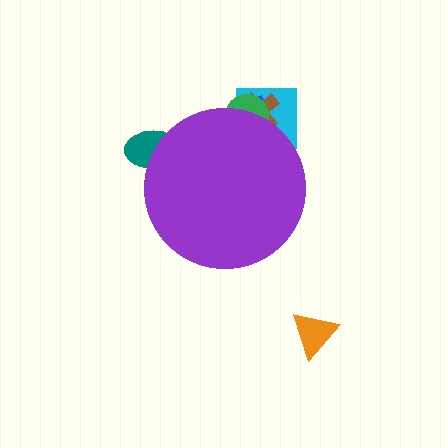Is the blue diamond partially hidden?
Yes, the blue diamond is partially hidden behind the purple circle.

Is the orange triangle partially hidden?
No, the orange triangle is fully visible.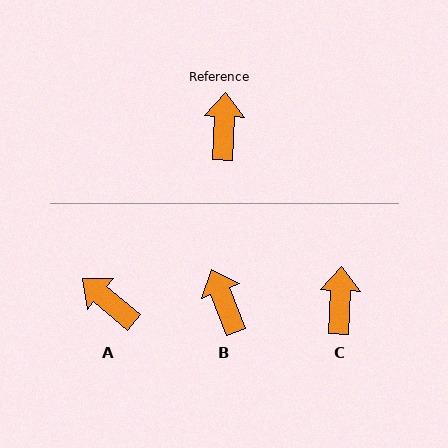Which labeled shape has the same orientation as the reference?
C.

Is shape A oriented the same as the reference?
No, it is off by about 52 degrees.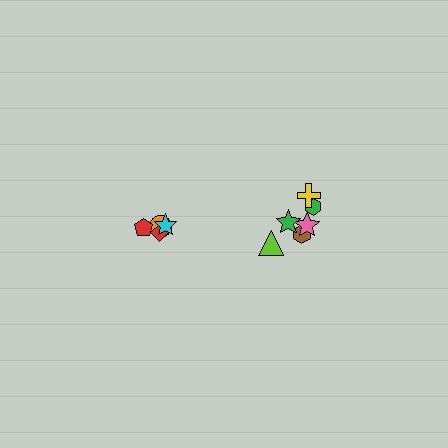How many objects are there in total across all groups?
There are 10 objects.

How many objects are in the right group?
There are 6 objects.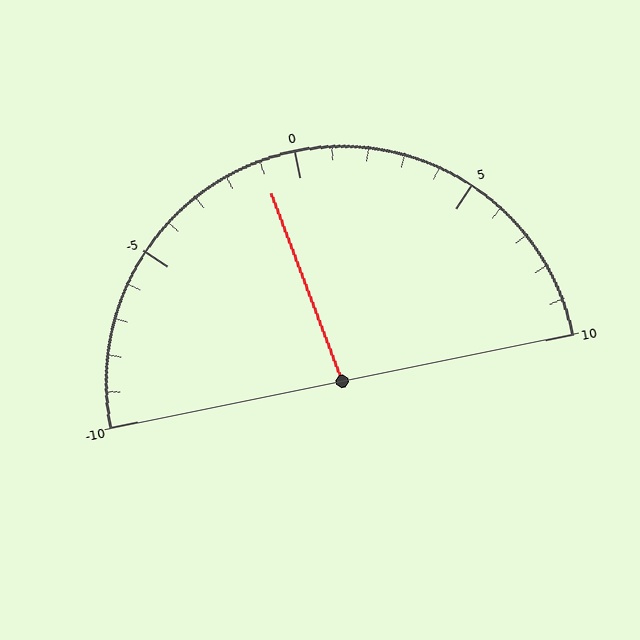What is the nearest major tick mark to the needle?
The nearest major tick mark is 0.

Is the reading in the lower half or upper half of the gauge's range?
The reading is in the lower half of the range (-10 to 10).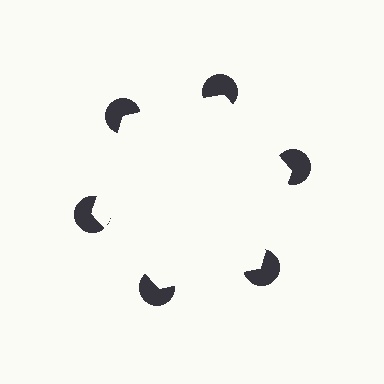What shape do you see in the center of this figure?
An illusory hexagon — its edges are inferred from the aligned wedge cuts in the pac-man discs, not physically drawn.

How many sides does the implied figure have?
6 sides.